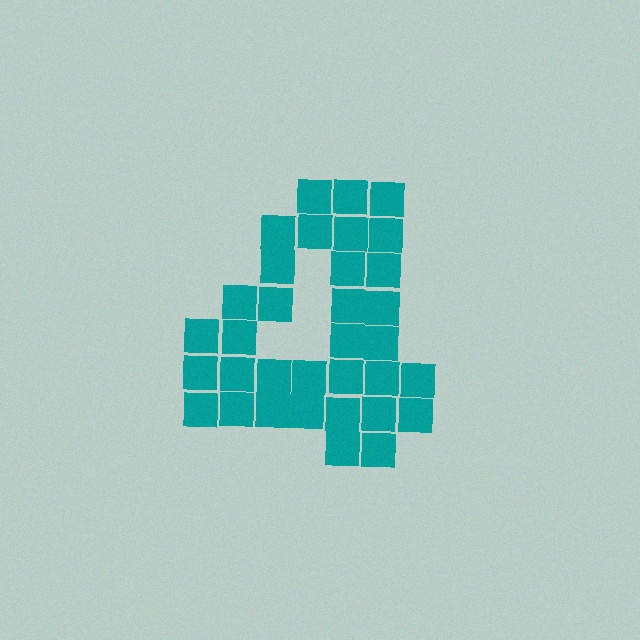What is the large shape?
The large shape is the digit 4.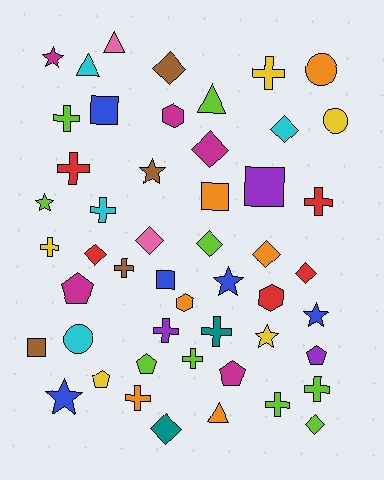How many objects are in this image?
There are 50 objects.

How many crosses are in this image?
There are 13 crosses.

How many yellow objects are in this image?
There are 5 yellow objects.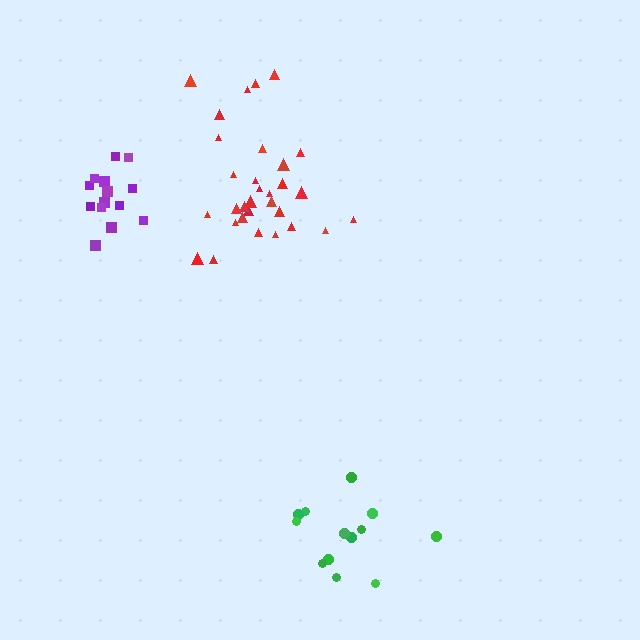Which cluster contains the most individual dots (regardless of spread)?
Red (31).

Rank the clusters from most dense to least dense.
purple, red, green.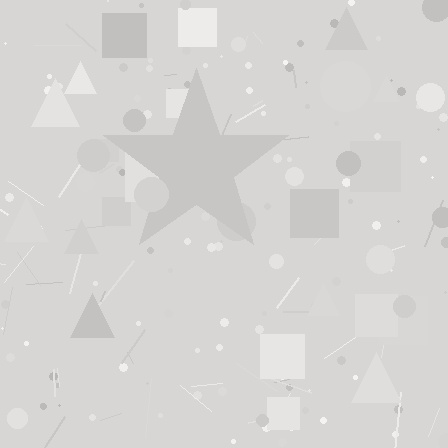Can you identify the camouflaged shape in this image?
The camouflaged shape is a star.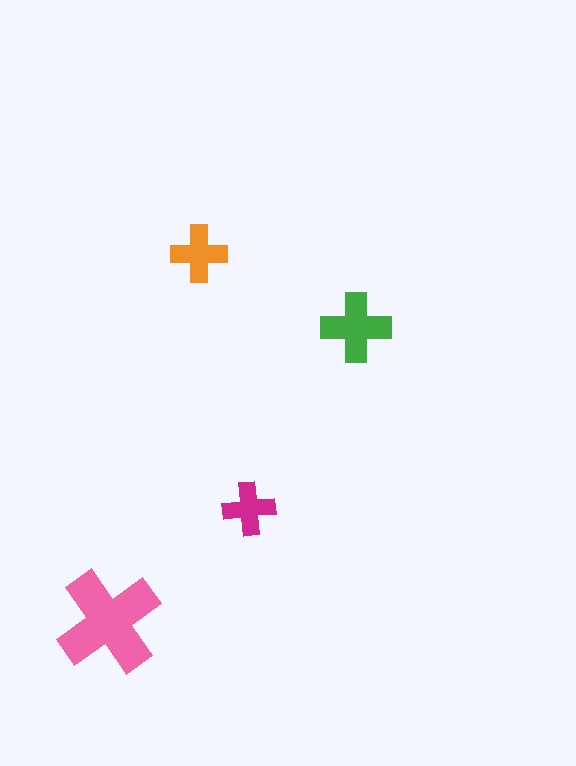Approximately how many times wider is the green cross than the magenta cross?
About 1.5 times wider.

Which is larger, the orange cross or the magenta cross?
The orange one.